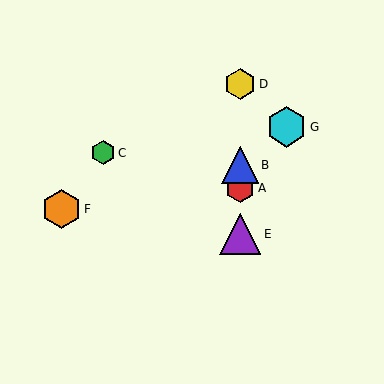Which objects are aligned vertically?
Objects A, B, D, E are aligned vertically.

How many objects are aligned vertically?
4 objects (A, B, D, E) are aligned vertically.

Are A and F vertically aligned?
No, A is at x≈240 and F is at x≈62.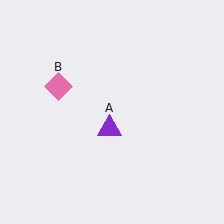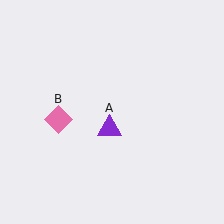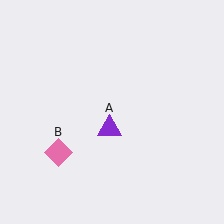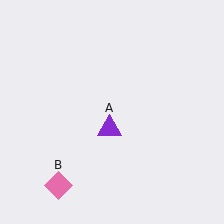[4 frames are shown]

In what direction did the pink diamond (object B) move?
The pink diamond (object B) moved down.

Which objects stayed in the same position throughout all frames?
Purple triangle (object A) remained stationary.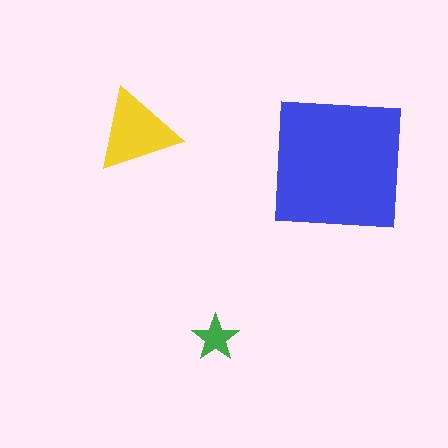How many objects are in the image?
There are 3 objects in the image.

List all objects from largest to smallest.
The blue square, the yellow triangle, the green star.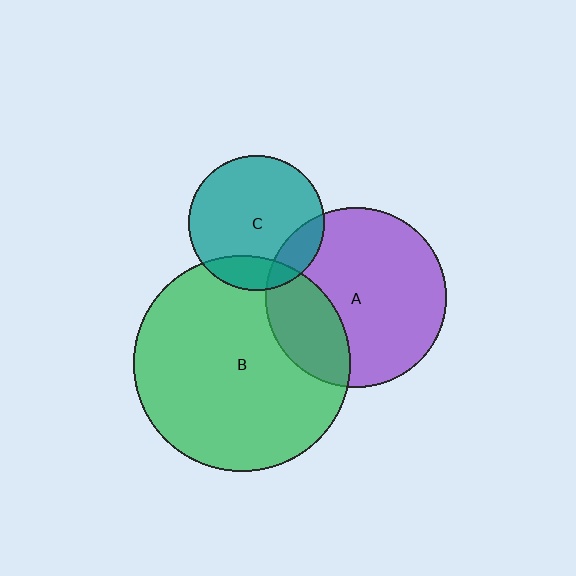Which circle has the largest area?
Circle B (green).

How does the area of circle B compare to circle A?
Approximately 1.4 times.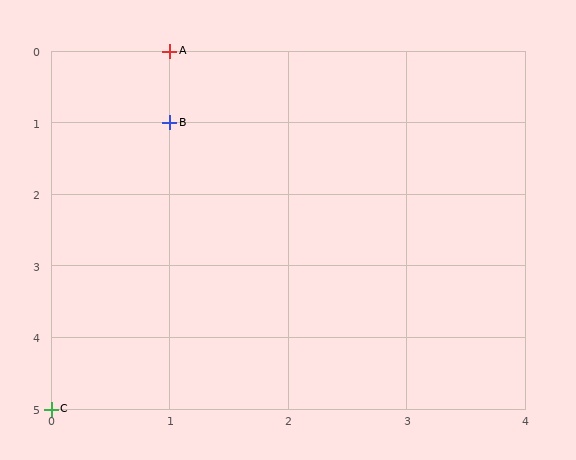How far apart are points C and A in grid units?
Points C and A are 1 column and 5 rows apart (about 5.1 grid units diagonally).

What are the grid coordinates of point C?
Point C is at grid coordinates (0, 5).